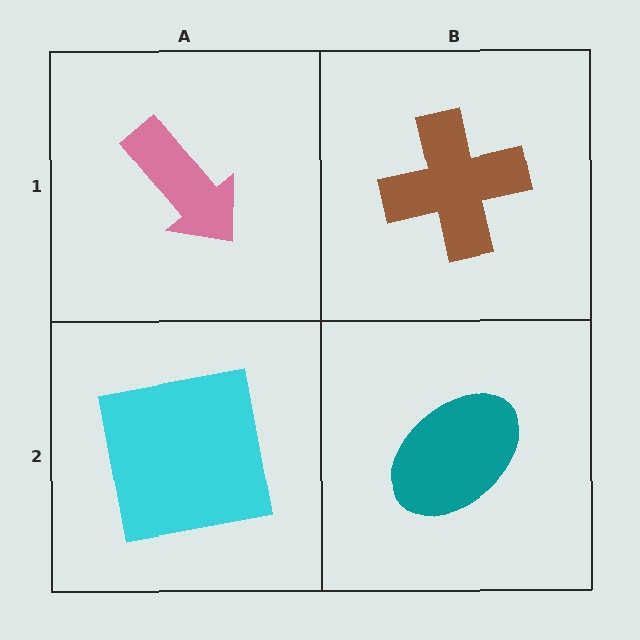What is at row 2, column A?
A cyan square.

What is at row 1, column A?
A pink arrow.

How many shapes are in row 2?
2 shapes.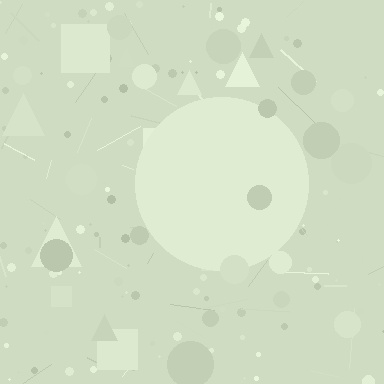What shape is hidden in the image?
A circle is hidden in the image.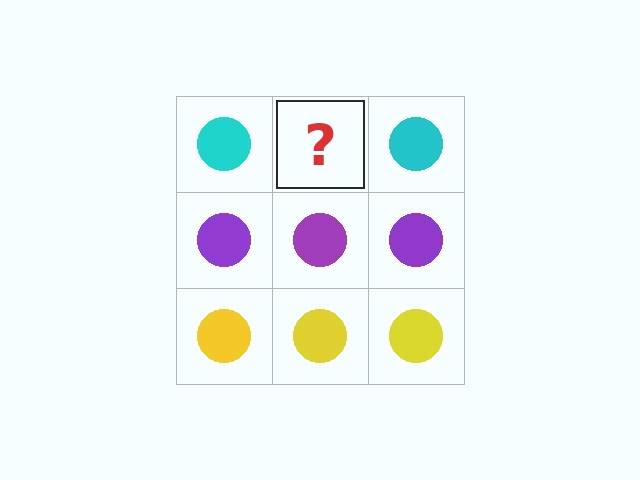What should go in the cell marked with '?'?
The missing cell should contain a cyan circle.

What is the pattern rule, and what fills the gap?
The rule is that each row has a consistent color. The gap should be filled with a cyan circle.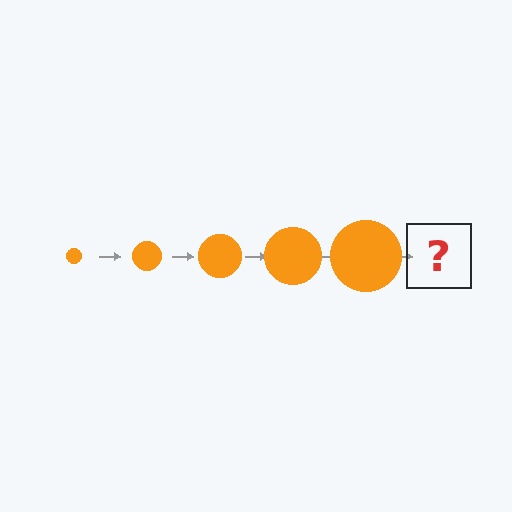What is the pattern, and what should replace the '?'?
The pattern is that the circle gets progressively larger each step. The '?' should be an orange circle, larger than the previous one.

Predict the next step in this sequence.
The next step is an orange circle, larger than the previous one.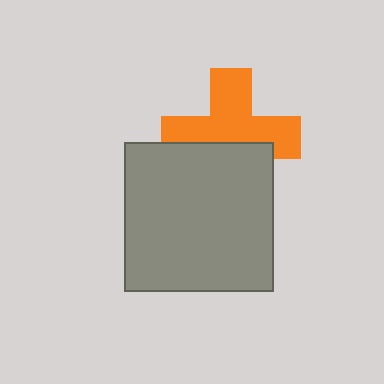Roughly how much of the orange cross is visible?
About half of it is visible (roughly 60%).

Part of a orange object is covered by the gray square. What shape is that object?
It is a cross.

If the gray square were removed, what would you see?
You would see the complete orange cross.